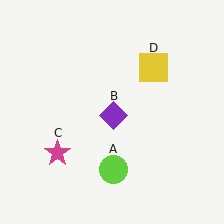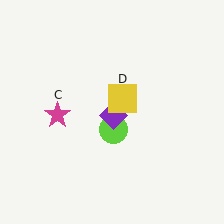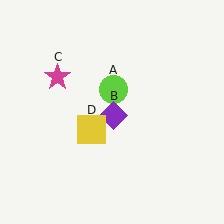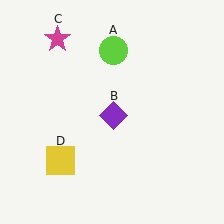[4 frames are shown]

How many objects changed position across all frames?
3 objects changed position: lime circle (object A), magenta star (object C), yellow square (object D).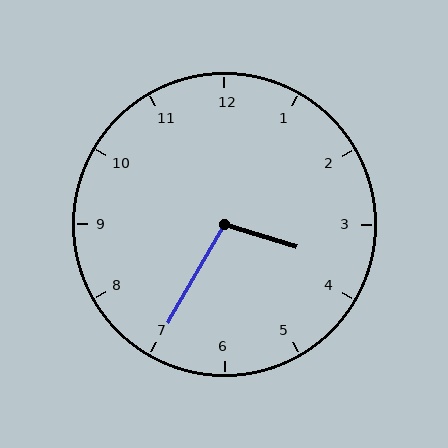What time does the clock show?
3:35.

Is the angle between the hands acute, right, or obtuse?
It is obtuse.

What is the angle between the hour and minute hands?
Approximately 102 degrees.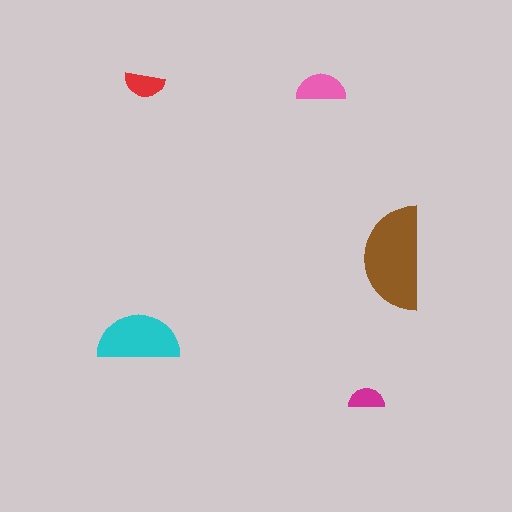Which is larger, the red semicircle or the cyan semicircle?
The cyan one.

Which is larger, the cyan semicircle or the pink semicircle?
The cyan one.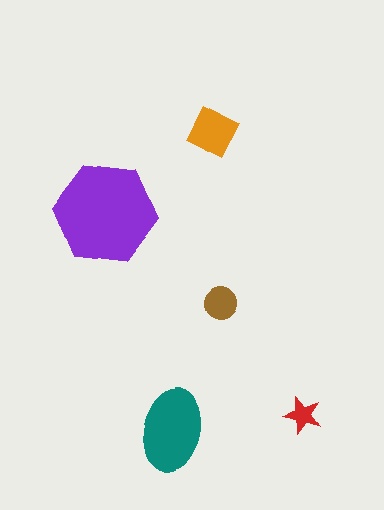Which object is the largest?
The purple hexagon.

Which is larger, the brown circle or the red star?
The brown circle.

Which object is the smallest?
The red star.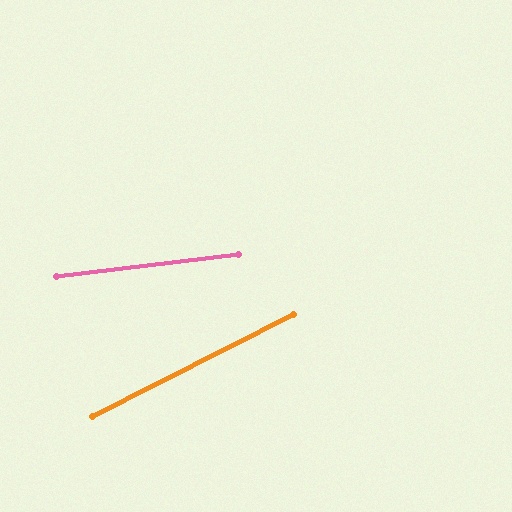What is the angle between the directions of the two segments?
Approximately 20 degrees.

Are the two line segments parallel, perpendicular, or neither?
Neither parallel nor perpendicular — they differ by about 20°.